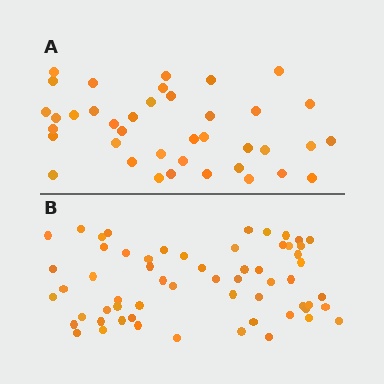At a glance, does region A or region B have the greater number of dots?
Region B (the bottom region) has more dots.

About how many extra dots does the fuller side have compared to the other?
Region B has approximately 20 more dots than region A.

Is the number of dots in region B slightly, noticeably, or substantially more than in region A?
Region B has substantially more. The ratio is roughly 1.5 to 1.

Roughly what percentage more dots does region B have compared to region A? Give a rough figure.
About 55% more.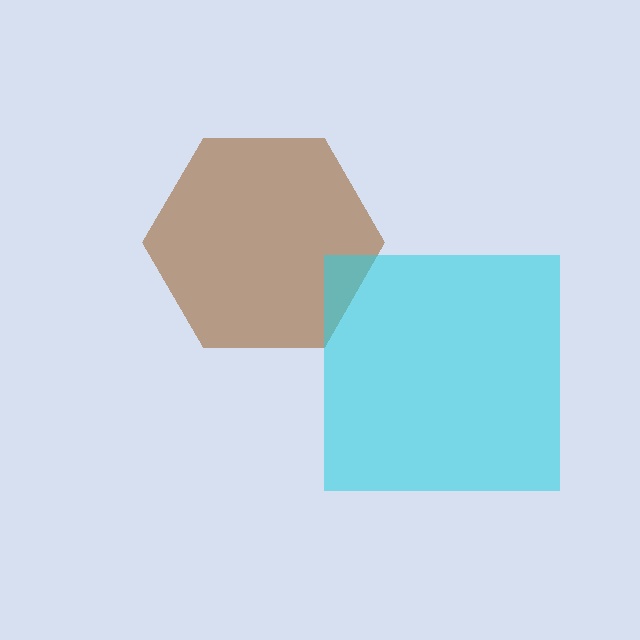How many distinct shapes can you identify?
There are 2 distinct shapes: a brown hexagon, a cyan square.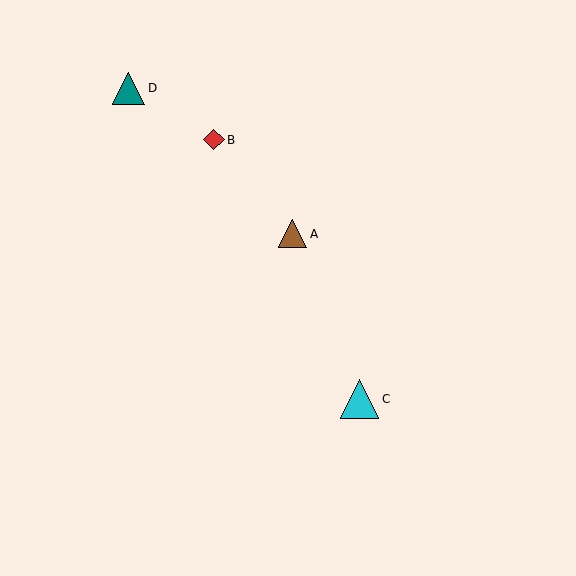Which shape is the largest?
The cyan triangle (labeled C) is the largest.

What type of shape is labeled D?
Shape D is a teal triangle.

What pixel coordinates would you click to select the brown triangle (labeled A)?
Click at (293, 234) to select the brown triangle A.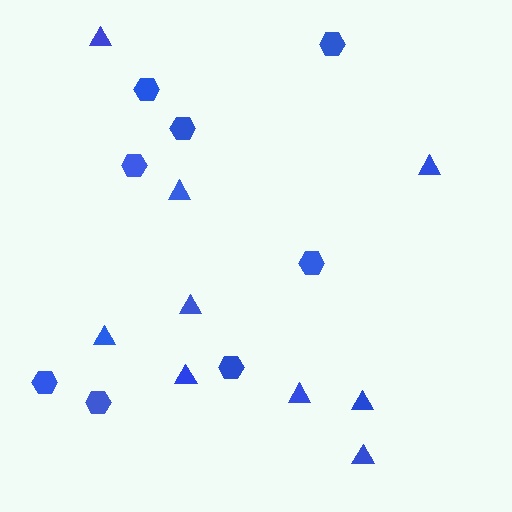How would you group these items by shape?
There are 2 groups: one group of hexagons (8) and one group of triangles (9).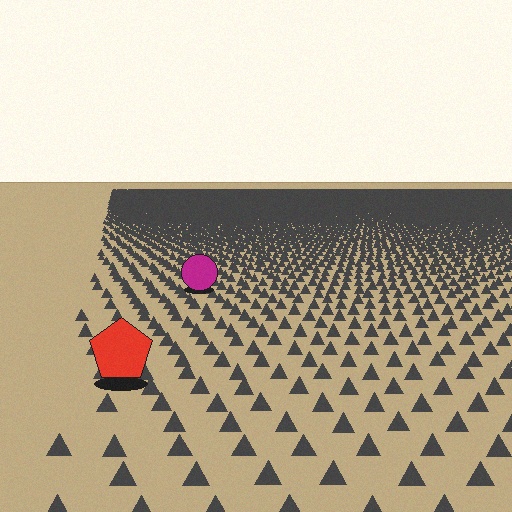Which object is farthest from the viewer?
The magenta circle is farthest from the viewer. It appears smaller and the ground texture around it is denser.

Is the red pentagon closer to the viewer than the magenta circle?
Yes. The red pentagon is closer — you can tell from the texture gradient: the ground texture is coarser near it.